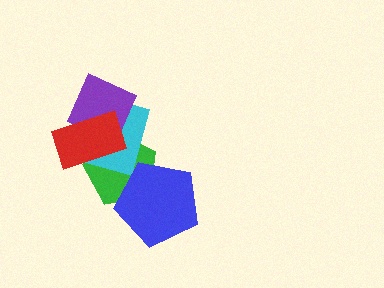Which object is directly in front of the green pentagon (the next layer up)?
The cyan square is directly in front of the green pentagon.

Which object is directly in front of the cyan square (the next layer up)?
The purple diamond is directly in front of the cyan square.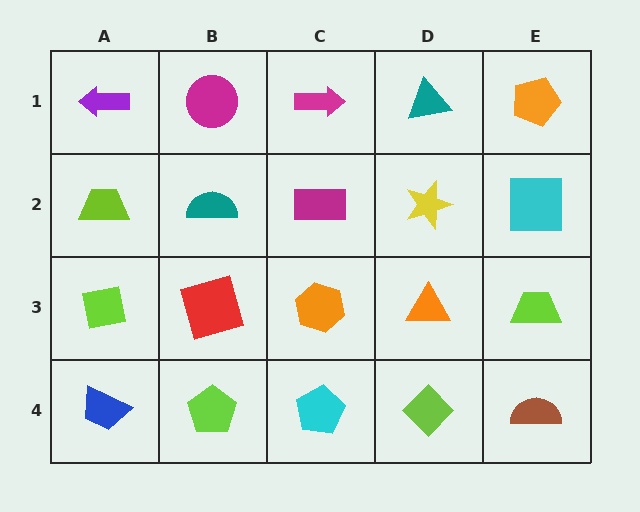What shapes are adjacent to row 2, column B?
A magenta circle (row 1, column B), a red square (row 3, column B), a lime trapezoid (row 2, column A), a magenta rectangle (row 2, column C).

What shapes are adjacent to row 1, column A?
A lime trapezoid (row 2, column A), a magenta circle (row 1, column B).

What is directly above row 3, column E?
A cyan square.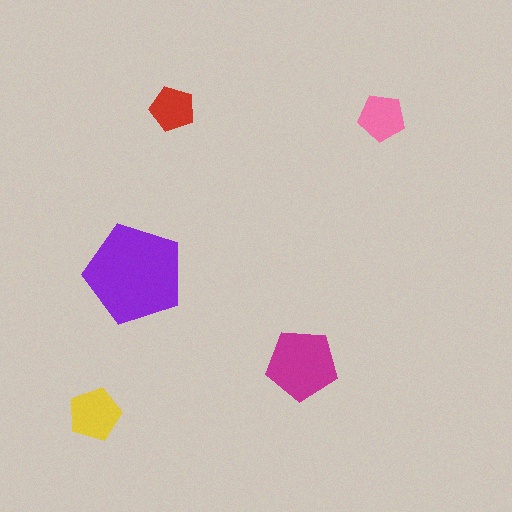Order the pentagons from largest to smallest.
the purple one, the magenta one, the yellow one, the pink one, the red one.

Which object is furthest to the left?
The yellow pentagon is leftmost.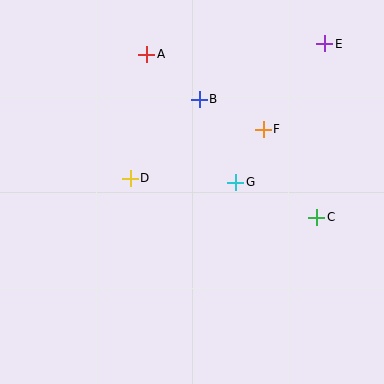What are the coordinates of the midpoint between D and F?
The midpoint between D and F is at (197, 154).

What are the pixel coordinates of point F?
Point F is at (263, 129).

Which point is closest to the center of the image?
Point G at (236, 182) is closest to the center.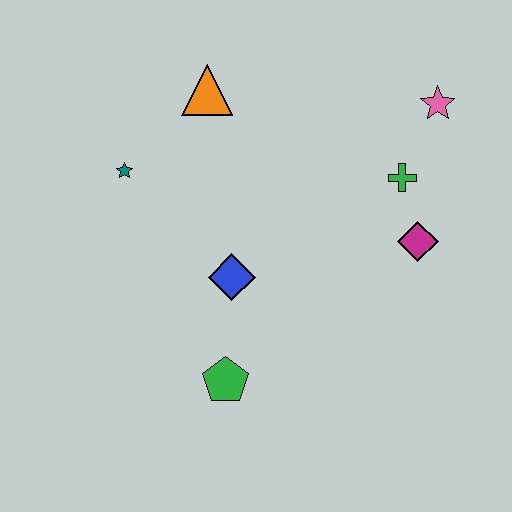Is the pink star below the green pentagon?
No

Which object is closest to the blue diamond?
The green pentagon is closest to the blue diamond.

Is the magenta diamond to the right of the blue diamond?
Yes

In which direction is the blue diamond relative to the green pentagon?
The blue diamond is above the green pentagon.